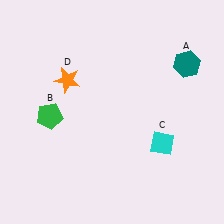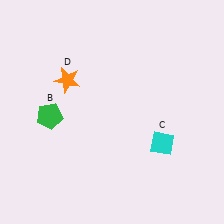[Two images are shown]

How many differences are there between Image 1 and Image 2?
There is 1 difference between the two images.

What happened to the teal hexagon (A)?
The teal hexagon (A) was removed in Image 2. It was in the top-right area of Image 1.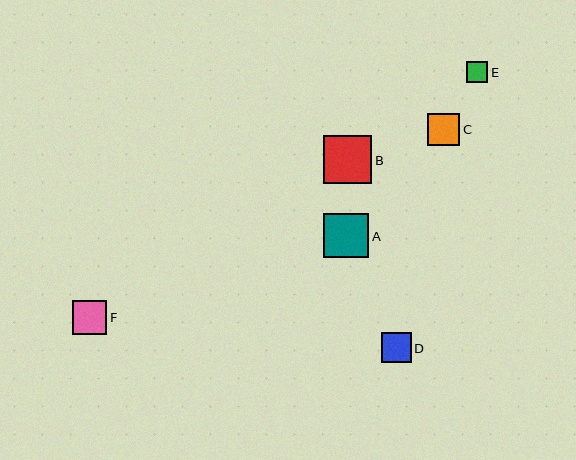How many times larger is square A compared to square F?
Square A is approximately 1.3 times the size of square F.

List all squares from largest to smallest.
From largest to smallest: B, A, F, C, D, E.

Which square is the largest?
Square B is the largest with a size of approximately 48 pixels.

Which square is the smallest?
Square E is the smallest with a size of approximately 21 pixels.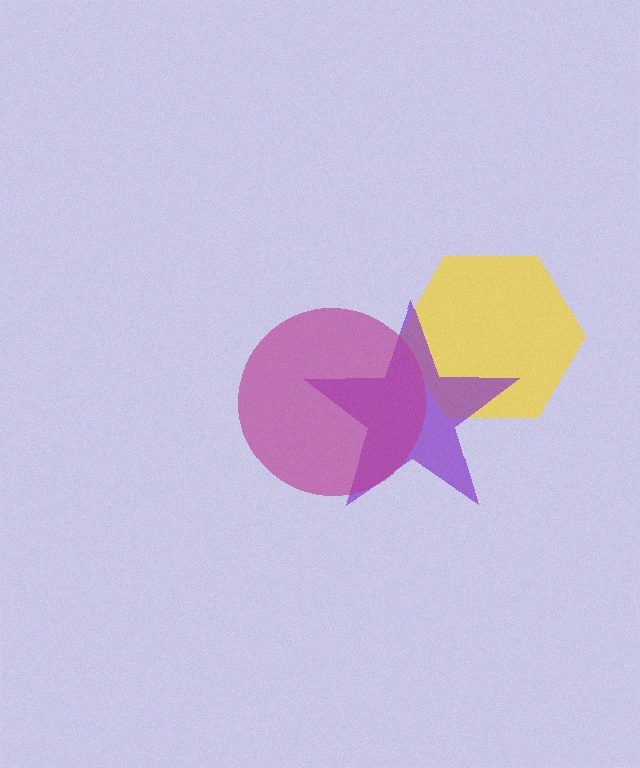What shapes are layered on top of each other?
The layered shapes are: a yellow hexagon, a purple star, a magenta circle.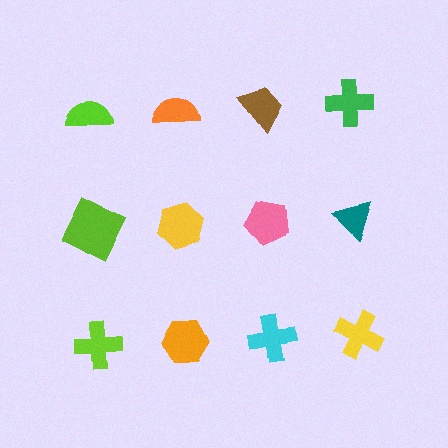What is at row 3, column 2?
An orange hexagon.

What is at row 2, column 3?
A pink pentagon.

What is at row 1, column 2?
An orange semicircle.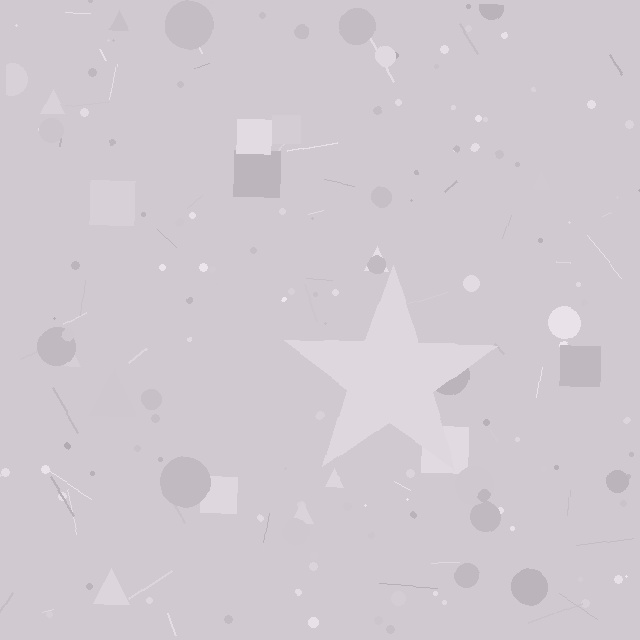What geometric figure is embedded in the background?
A star is embedded in the background.